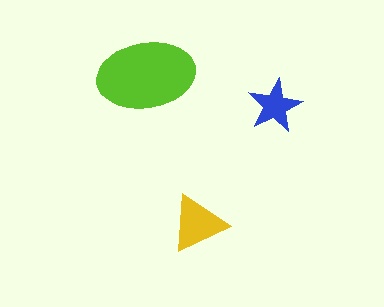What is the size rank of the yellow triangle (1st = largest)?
2nd.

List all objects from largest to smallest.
The lime ellipse, the yellow triangle, the blue star.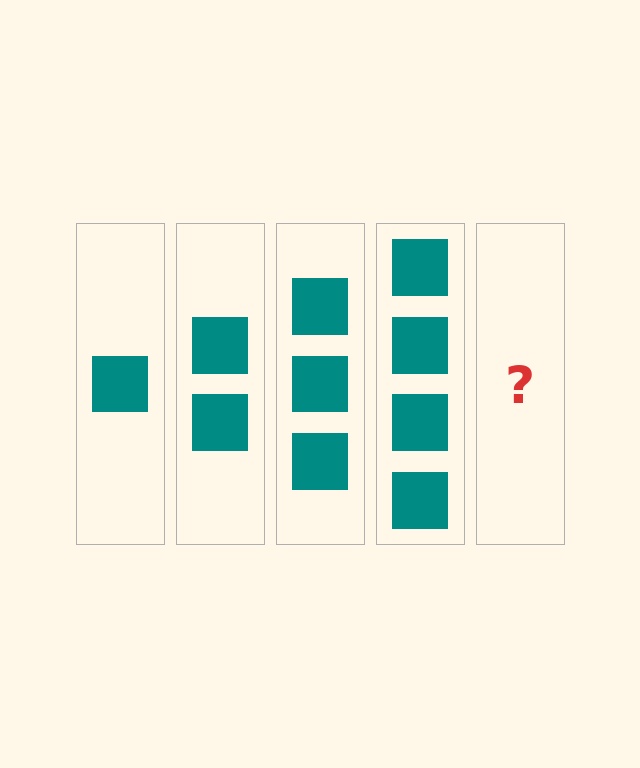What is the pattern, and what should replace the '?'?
The pattern is that each step adds one more square. The '?' should be 5 squares.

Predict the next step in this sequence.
The next step is 5 squares.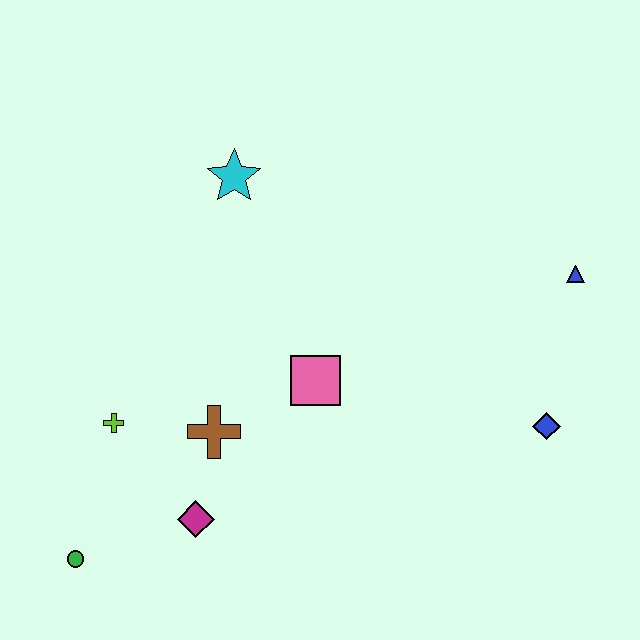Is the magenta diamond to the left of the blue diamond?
Yes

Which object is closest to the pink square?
The brown cross is closest to the pink square.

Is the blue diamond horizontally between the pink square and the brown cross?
No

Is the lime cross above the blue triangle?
No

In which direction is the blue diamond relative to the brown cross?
The blue diamond is to the right of the brown cross.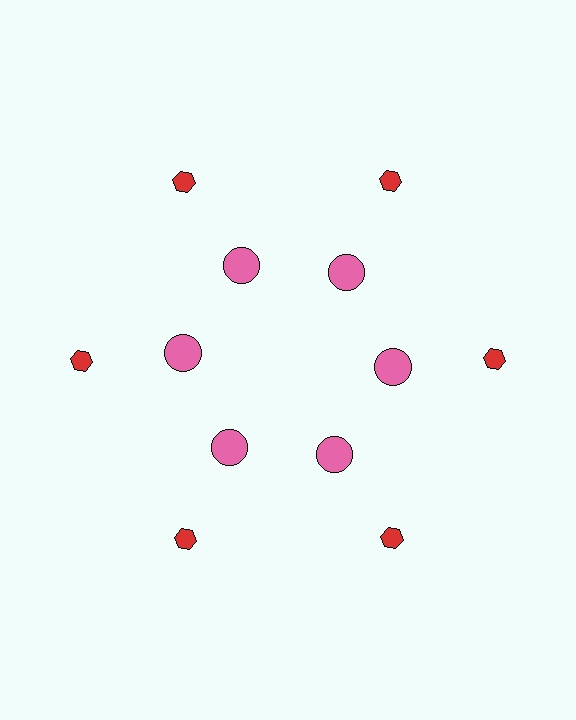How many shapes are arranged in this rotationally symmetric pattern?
There are 12 shapes, arranged in 6 groups of 2.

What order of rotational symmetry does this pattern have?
This pattern has 6-fold rotational symmetry.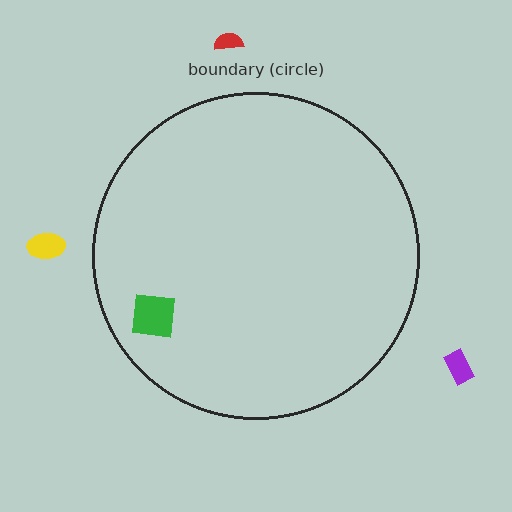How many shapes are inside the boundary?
1 inside, 3 outside.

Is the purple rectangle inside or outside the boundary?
Outside.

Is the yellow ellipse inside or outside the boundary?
Outside.